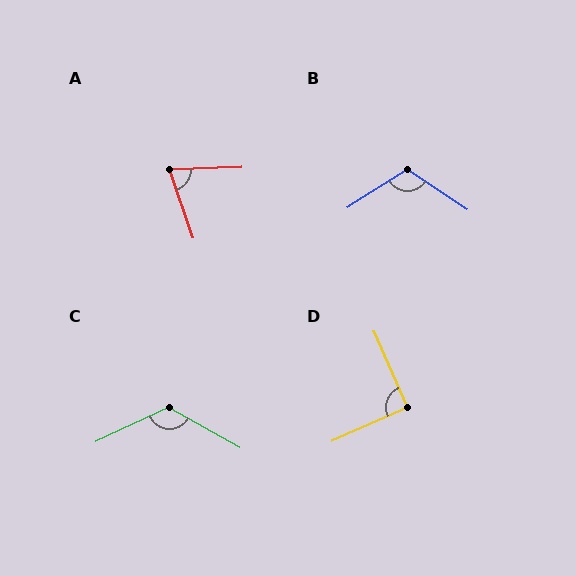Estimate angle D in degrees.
Approximately 90 degrees.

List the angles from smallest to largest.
A (72°), D (90°), B (113°), C (126°).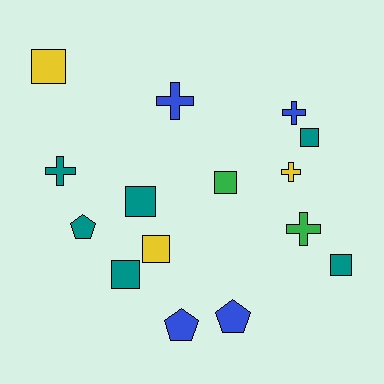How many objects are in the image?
There are 15 objects.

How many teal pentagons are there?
There is 1 teal pentagon.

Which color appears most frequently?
Teal, with 6 objects.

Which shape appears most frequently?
Square, with 7 objects.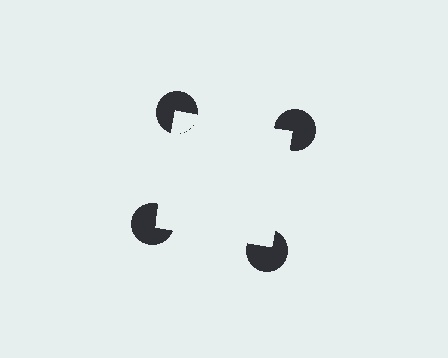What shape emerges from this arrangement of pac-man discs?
An illusory square — its edges are inferred from the aligned wedge cuts in the pac-man discs, not physically drawn.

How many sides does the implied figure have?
4 sides.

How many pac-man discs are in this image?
There are 4 — one at each vertex of the illusory square.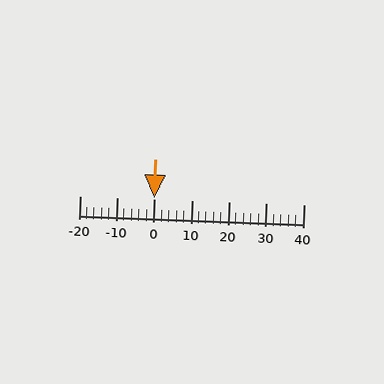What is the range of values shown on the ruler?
The ruler shows values from -20 to 40.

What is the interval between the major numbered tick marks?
The major tick marks are spaced 10 units apart.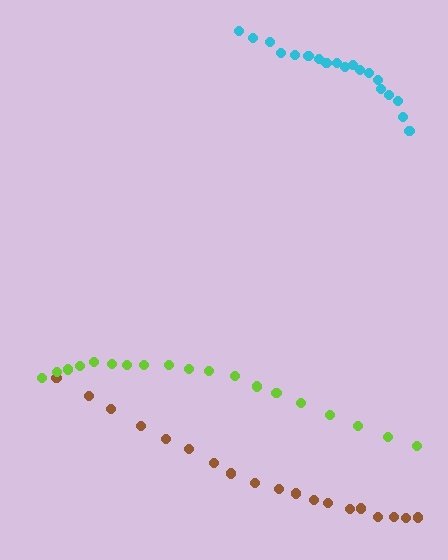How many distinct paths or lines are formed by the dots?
There are 3 distinct paths.